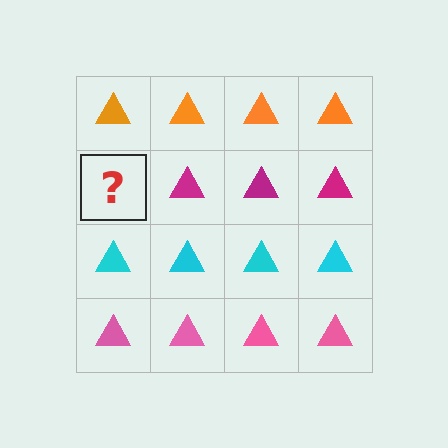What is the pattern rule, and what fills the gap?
The rule is that each row has a consistent color. The gap should be filled with a magenta triangle.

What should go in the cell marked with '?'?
The missing cell should contain a magenta triangle.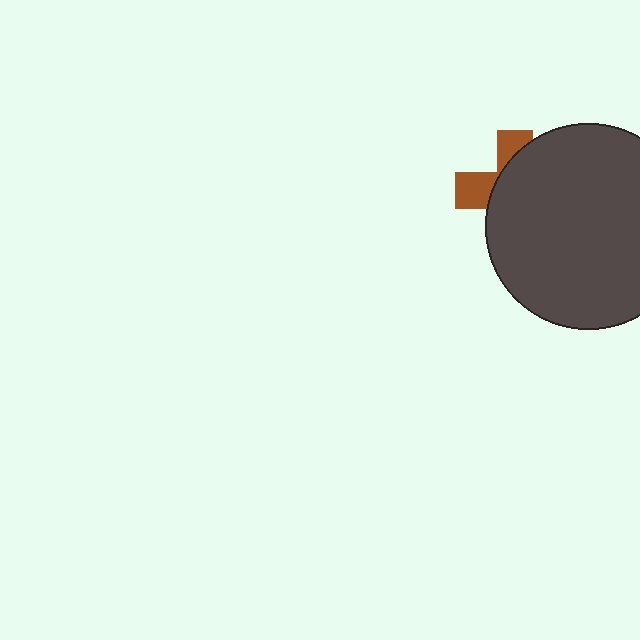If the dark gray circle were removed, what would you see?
You would see the complete brown cross.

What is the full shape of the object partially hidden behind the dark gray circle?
The partially hidden object is a brown cross.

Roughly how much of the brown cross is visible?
A small part of it is visible (roughly 31%).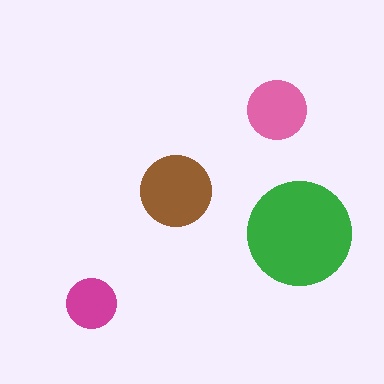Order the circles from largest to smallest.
the green one, the brown one, the pink one, the magenta one.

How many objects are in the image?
There are 4 objects in the image.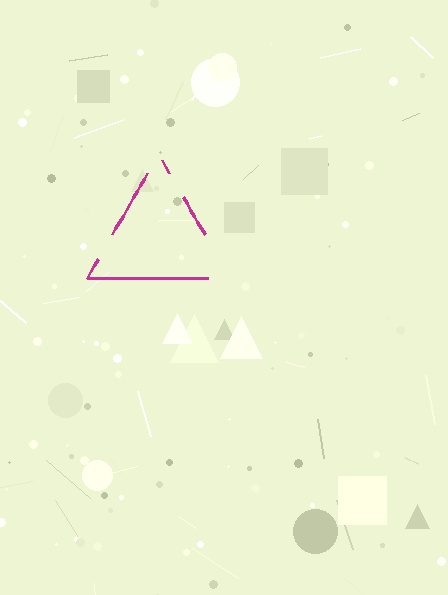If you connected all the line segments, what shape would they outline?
They would outline a triangle.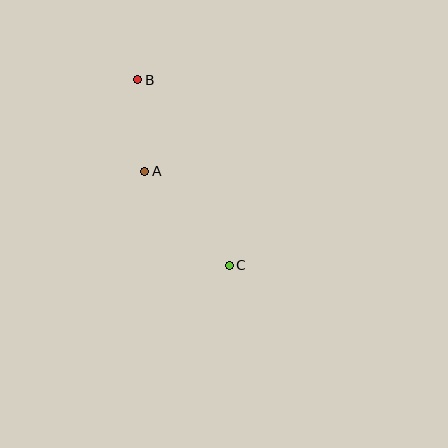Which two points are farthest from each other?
Points B and C are farthest from each other.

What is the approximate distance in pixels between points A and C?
The distance between A and C is approximately 127 pixels.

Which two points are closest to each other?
Points A and B are closest to each other.